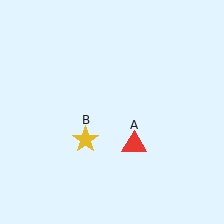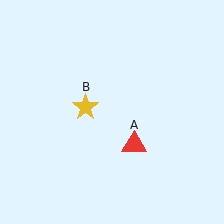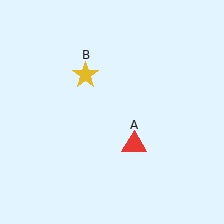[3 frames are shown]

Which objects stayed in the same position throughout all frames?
Red triangle (object A) remained stationary.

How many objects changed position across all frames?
1 object changed position: yellow star (object B).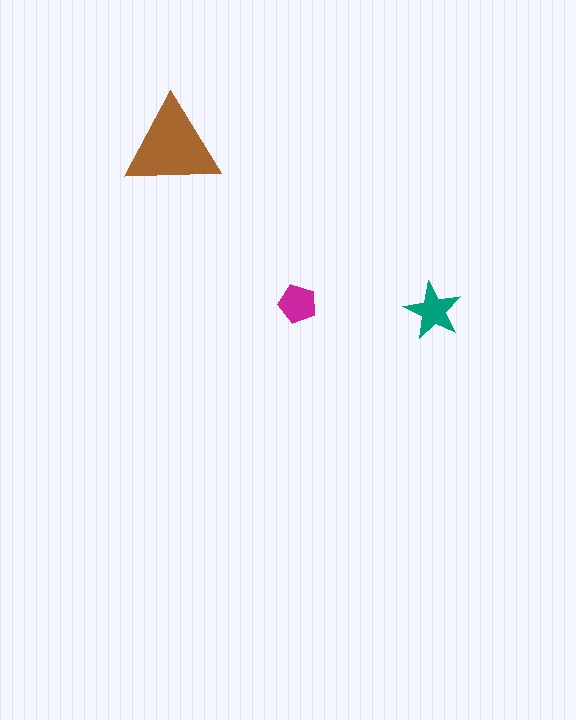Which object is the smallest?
The magenta pentagon.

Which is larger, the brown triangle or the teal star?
The brown triangle.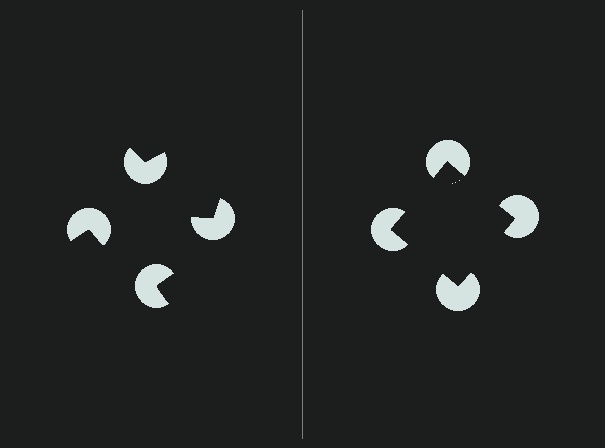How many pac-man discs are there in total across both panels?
8 — 4 on each side.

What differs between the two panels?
The pac-man discs are positioned identically on both sides; only the wedge orientations differ. On the right they align to a square; on the left they are misaligned.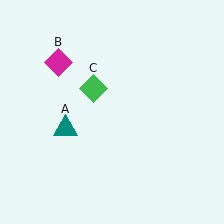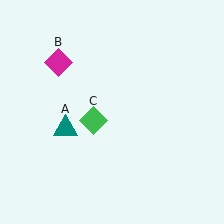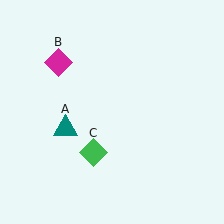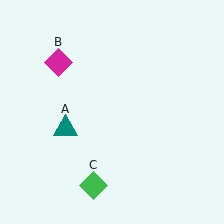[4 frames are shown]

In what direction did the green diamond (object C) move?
The green diamond (object C) moved down.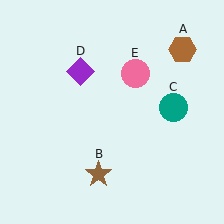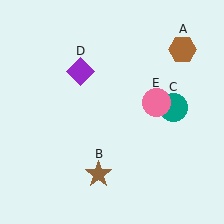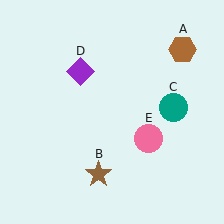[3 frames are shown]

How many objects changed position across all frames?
1 object changed position: pink circle (object E).